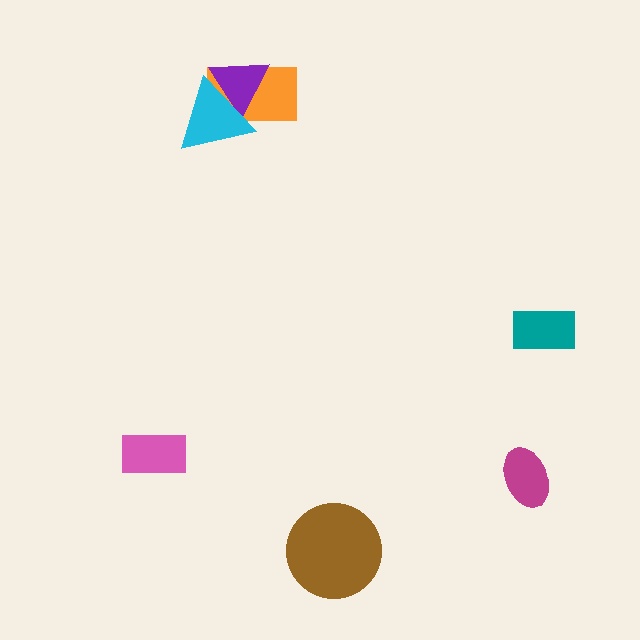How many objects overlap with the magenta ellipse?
0 objects overlap with the magenta ellipse.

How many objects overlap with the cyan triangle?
2 objects overlap with the cyan triangle.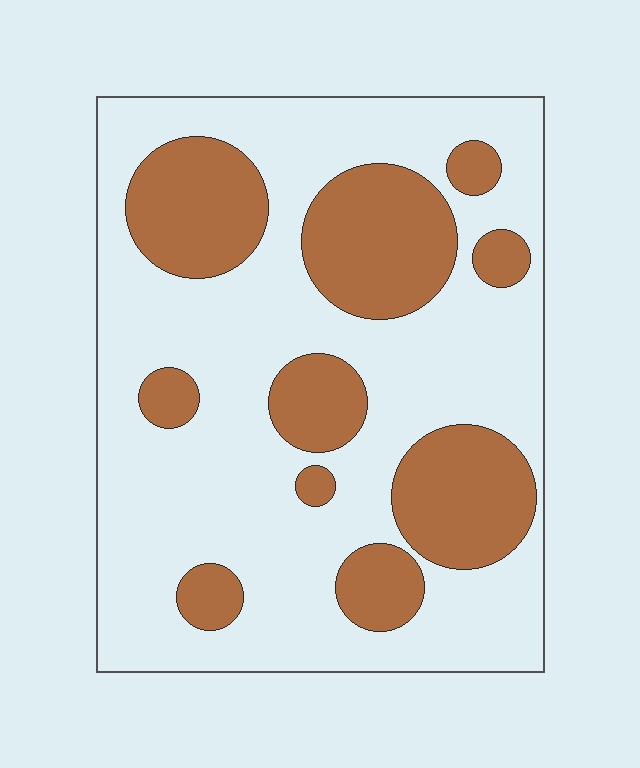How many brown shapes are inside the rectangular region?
10.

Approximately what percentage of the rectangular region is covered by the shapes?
Approximately 30%.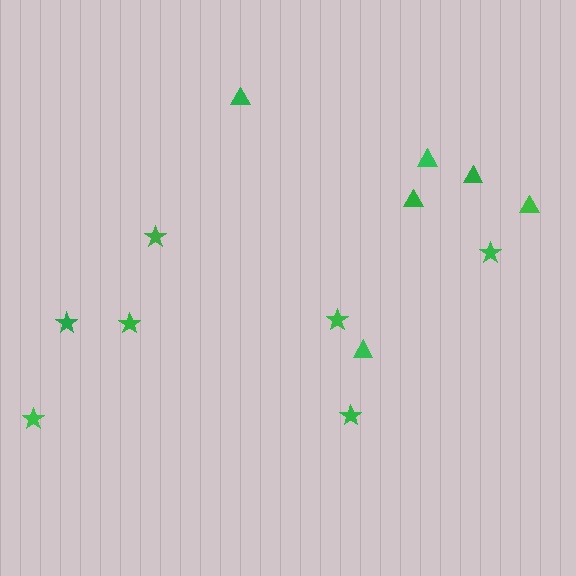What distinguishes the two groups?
There are 2 groups: one group of stars (7) and one group of triangles (6).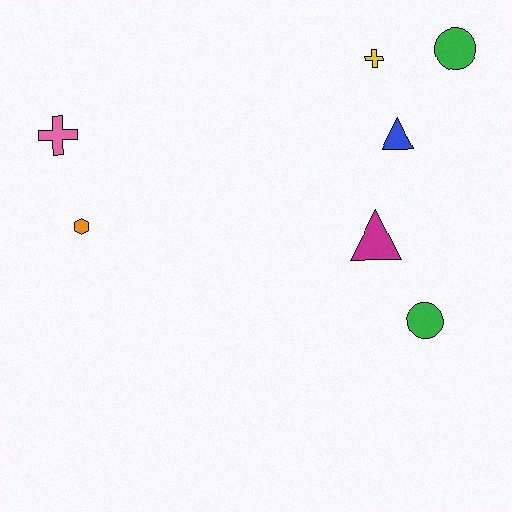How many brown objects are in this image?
There are no brown objects.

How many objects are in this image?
There are 7 objects.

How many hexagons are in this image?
There is 1 hexagon.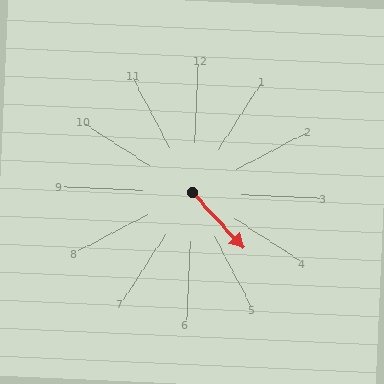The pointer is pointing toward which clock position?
Roughly 5 o'clock.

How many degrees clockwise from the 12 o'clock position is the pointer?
Approximately 135 degrees.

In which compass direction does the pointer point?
Southeast.